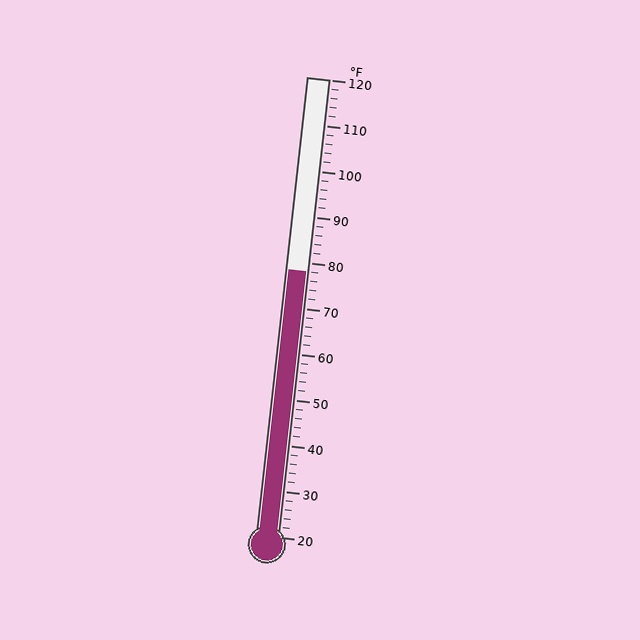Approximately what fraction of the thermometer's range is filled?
The thermometer is filled to approximately 60% of its range.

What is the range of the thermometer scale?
The thermometer scale ranges from 20°F to 120°F.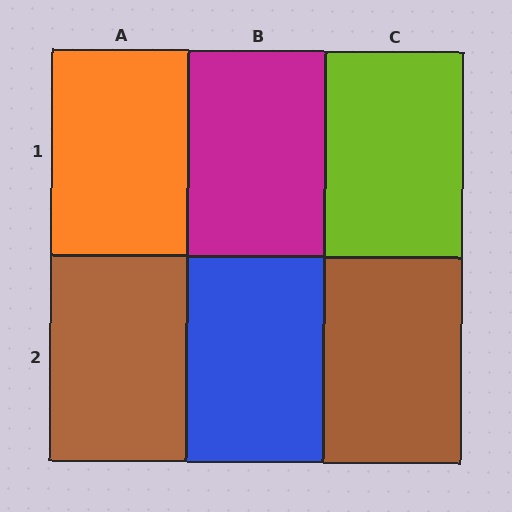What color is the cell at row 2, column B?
Blue.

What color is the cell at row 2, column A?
Brown.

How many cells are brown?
2 cells are brown.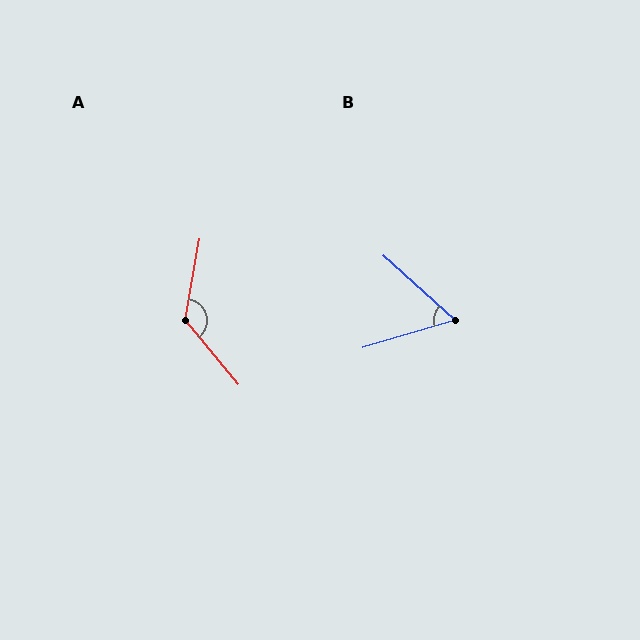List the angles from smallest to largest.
B (58°), A (130°).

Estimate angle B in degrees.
Approximately 58 degrees.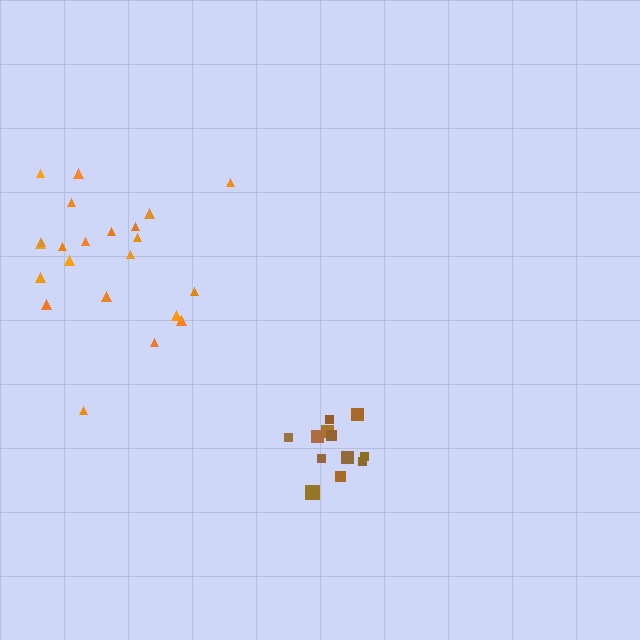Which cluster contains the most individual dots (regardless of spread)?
Orange (22).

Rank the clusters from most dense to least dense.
brown, orange.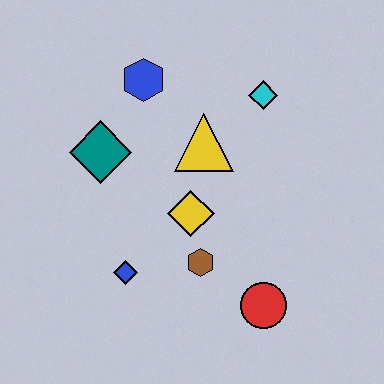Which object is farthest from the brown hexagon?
The blue hexagon is farthest from the brown hexagon.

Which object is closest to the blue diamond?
The brown hexagon is closest to the blue diamond.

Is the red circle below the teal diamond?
Yes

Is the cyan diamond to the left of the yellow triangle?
No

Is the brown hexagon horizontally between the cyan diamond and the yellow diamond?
Yes